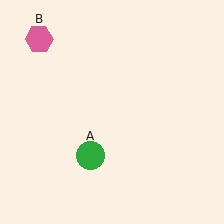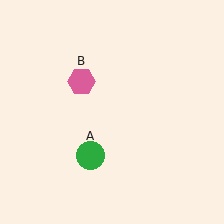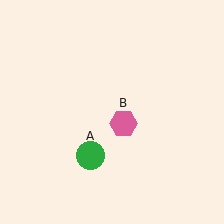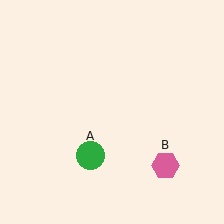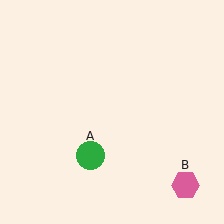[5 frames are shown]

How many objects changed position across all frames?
1 object changed position: pink hexagon (object B).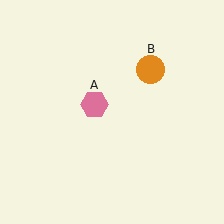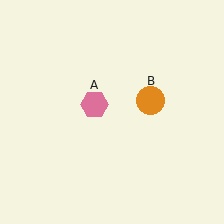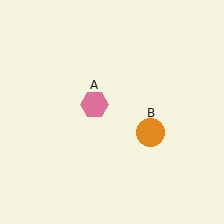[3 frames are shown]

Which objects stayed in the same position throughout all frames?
Pink hexagon (object A) remained stationary.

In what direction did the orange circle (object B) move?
The orange circle (object B) moved down.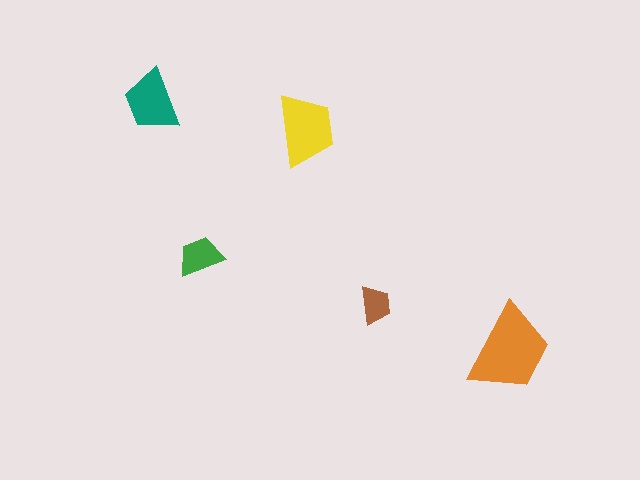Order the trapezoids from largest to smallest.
the orange one, the yellow one, the teal one, the green one, the brown one.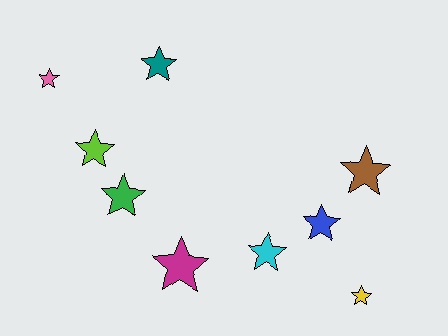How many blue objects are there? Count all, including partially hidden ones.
There is 1 blue object.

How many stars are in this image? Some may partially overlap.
There are 9 stars.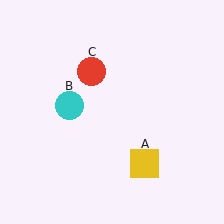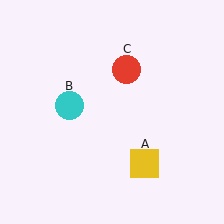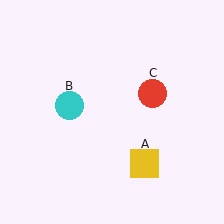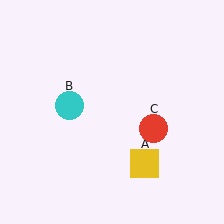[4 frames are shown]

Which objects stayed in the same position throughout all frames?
Yellow square (object A) and cyan circle (object B) remained stationary.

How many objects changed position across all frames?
1 object changed position: red circle (object C).